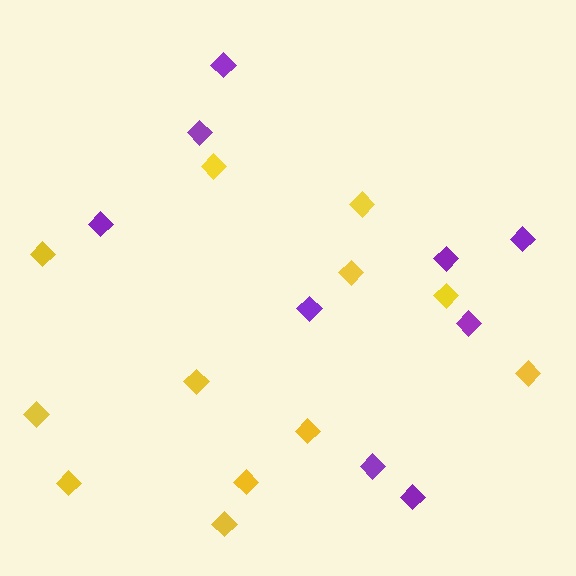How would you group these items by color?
There are 2 groups: one group of purple diamonds (9) and one group of yellow diamonds (12).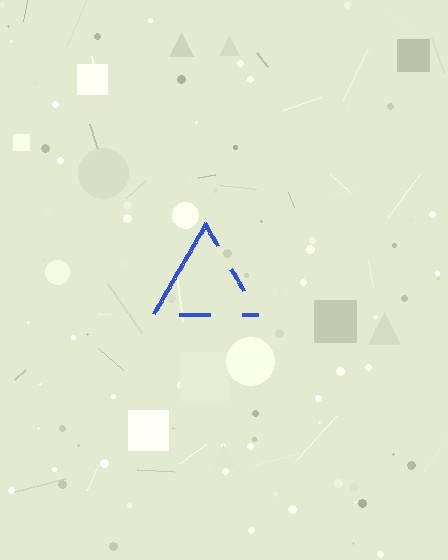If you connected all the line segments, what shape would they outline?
They would outline a triangle.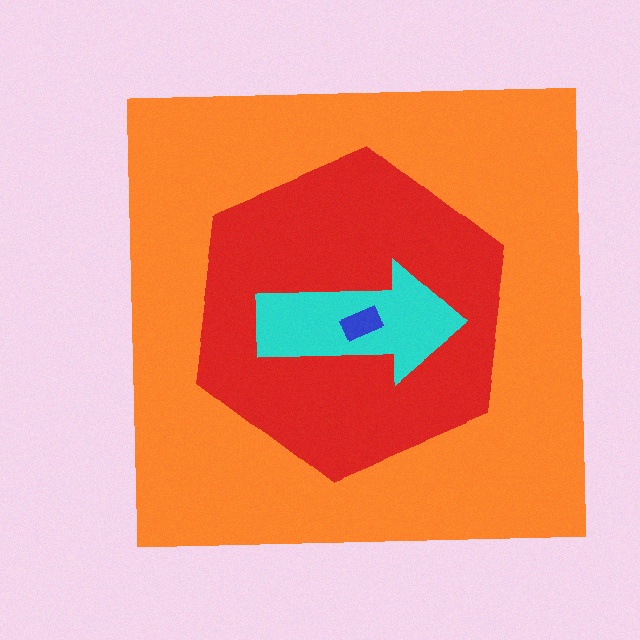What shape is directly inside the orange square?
The red hexagon.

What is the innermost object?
The blue rectangle.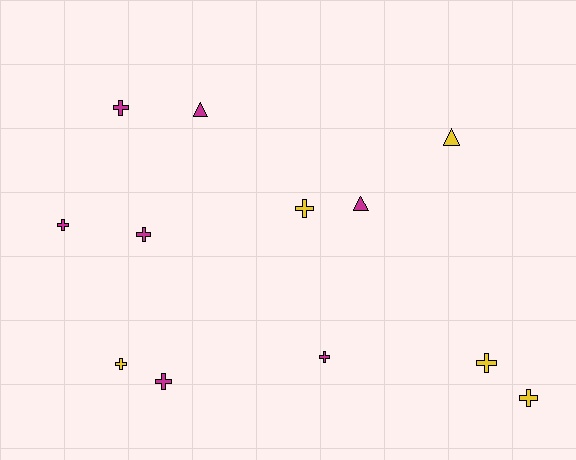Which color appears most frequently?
Magenta, with 7 objects.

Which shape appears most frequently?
Cross, with 9 objects.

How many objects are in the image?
There are 12 objects.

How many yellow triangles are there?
There is 1 yellow triangle.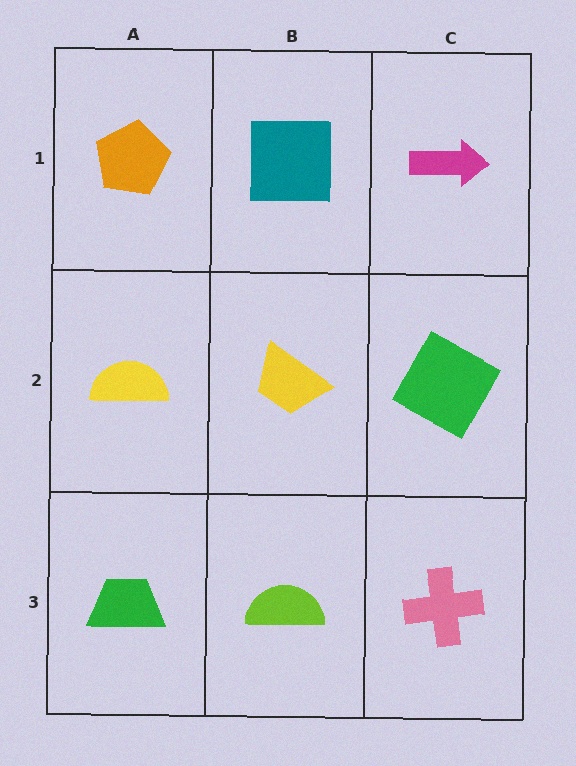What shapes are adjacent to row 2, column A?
An orange pentagon (row 1, column A), a green trapezoid (row 3, column A), a yellow trapezoid (row 2, column B).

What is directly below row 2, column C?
A pink cross.